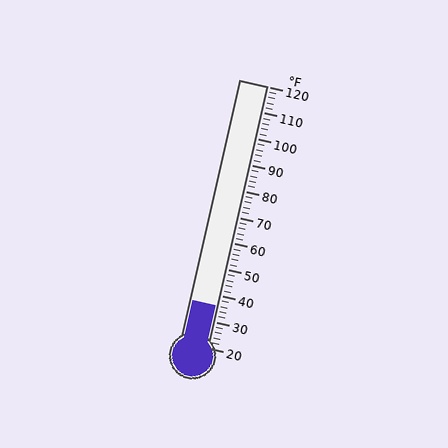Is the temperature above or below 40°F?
The temperature is below 40°F.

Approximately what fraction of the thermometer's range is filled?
The thermometer is filled to approximately 15% of its range.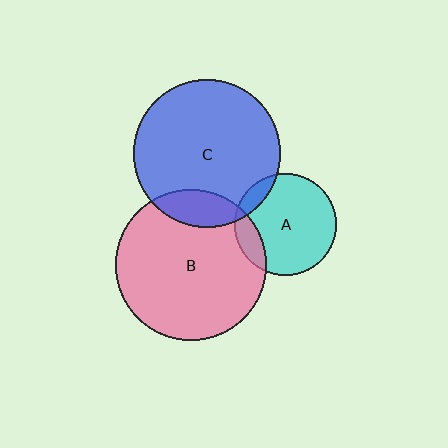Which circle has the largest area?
Circle B (pink).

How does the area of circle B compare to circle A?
Approximately 2.2 times.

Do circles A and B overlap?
Yes.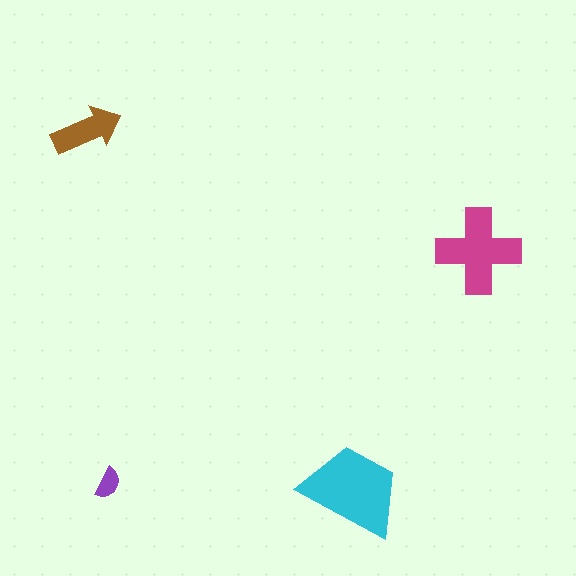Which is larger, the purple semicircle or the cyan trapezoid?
The cyan trapezoid.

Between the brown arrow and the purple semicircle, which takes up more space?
The brown arrow.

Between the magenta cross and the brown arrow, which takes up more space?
The magenta cross.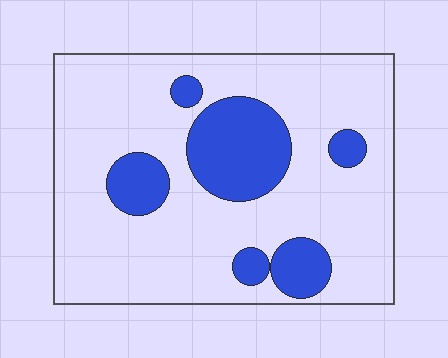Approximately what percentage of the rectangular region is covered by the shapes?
Approximately 20%.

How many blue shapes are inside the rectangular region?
6.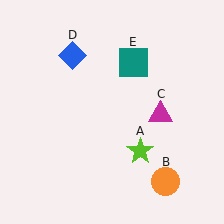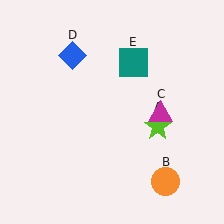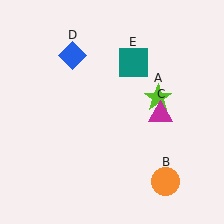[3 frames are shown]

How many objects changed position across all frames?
1 object changed position: lime star (object A).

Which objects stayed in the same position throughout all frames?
Orange circle (object B) and magenta triangle (object C) and blue diamond (object D) and teal square (object E) remained stationary.